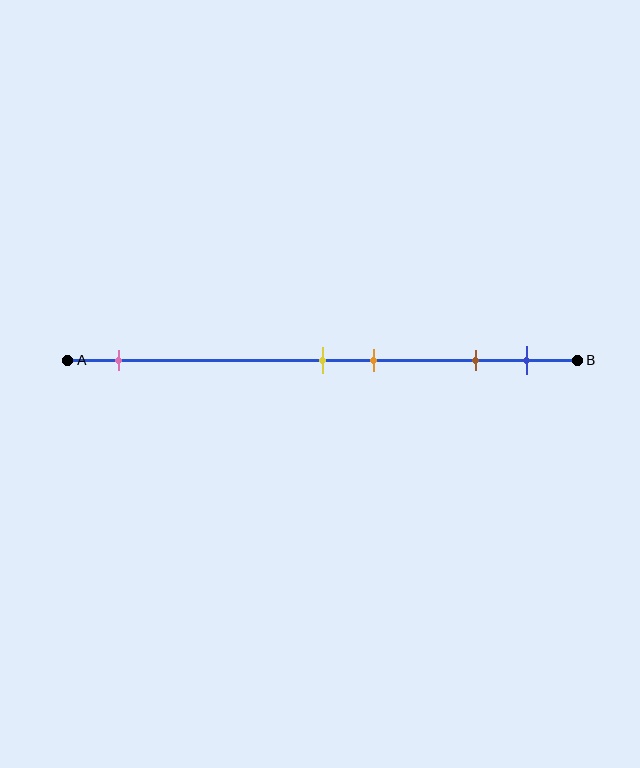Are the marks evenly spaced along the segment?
No, the marks are not evenly spaced.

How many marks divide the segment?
There are 5 marks dividing the segment.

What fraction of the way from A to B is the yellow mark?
The yellow mark is approximately 50% (0.5) of the way from A to B.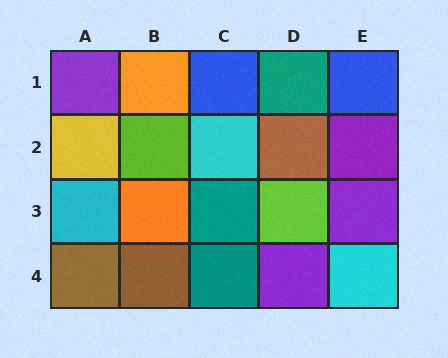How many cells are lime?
2 cells are lime.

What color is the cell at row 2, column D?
Brown.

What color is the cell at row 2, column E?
Purple.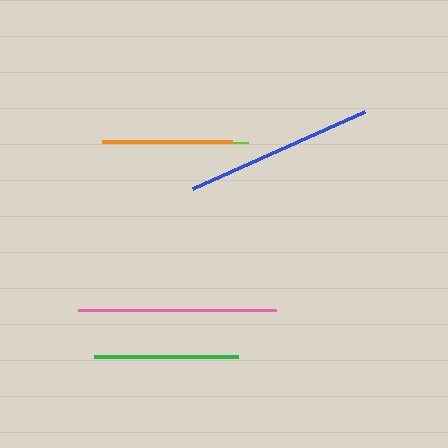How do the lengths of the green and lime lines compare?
The green and lime lines are approximately the same length.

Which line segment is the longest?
The pink line is the longest at approximately 198 pixels.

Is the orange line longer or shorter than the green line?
The green line is longer than the orange line.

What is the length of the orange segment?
The orange segment is approximately 130 pixels long.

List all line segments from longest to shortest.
From longest to shortest: pink, blue, green, lime, orange.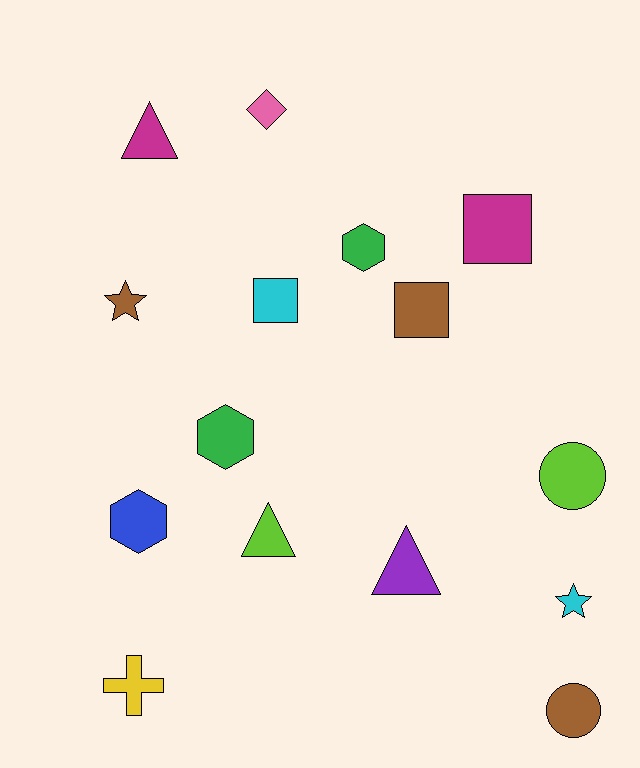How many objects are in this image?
There are 15 objects.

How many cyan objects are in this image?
There are 2 cyan objects.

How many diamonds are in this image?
There is 1 diamond.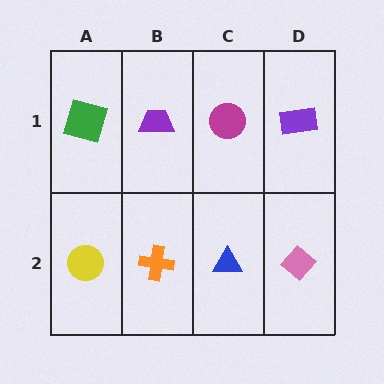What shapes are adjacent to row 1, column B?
An orange cross (row 2, column B), a green square (row 1, column A), a magenta circle (row 1, column C).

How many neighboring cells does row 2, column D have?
2.